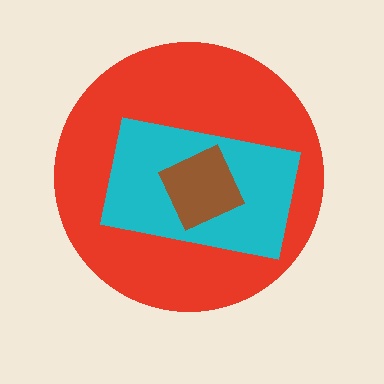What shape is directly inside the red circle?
The cyan rectangle.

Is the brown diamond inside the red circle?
Yes.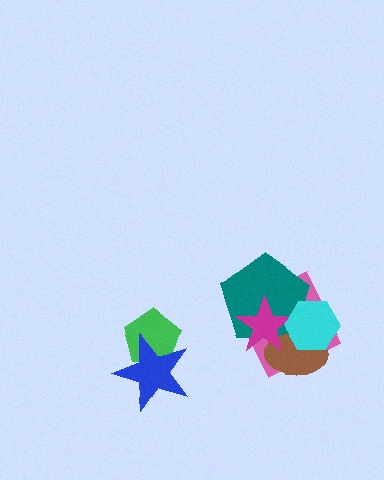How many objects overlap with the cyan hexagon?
4 objects overlap with the cyan hexagon.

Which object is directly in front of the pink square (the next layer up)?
The teal pentagon is directly in front of the pink square.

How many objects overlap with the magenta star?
4 objects overlap with the magenta star.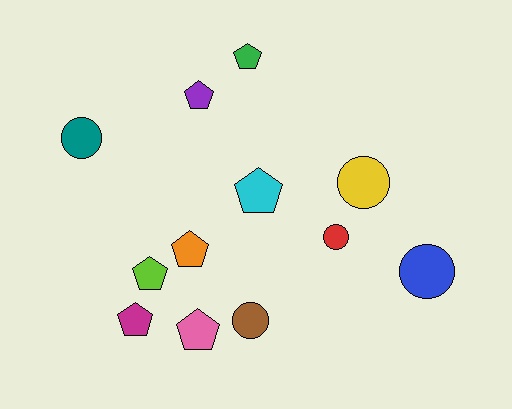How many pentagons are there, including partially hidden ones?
There are 7 pentagons.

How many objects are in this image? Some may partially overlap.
There are 12 objects.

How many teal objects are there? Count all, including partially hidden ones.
There is 1 teal object.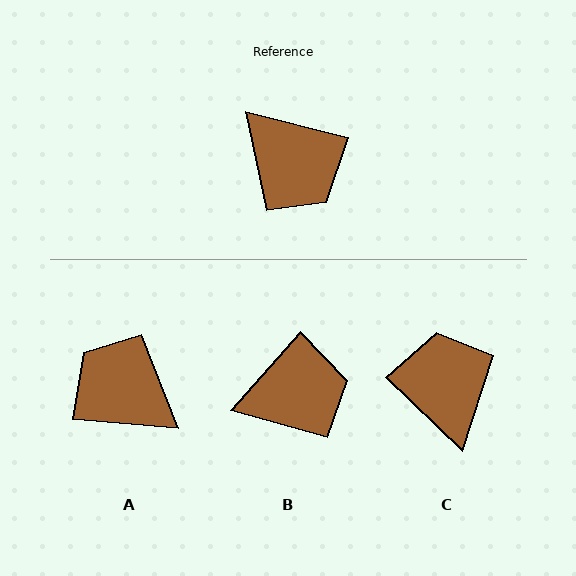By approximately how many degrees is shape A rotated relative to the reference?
Approximately 171 degrees clockwise.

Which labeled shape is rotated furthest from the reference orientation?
A, about 171 degrees away.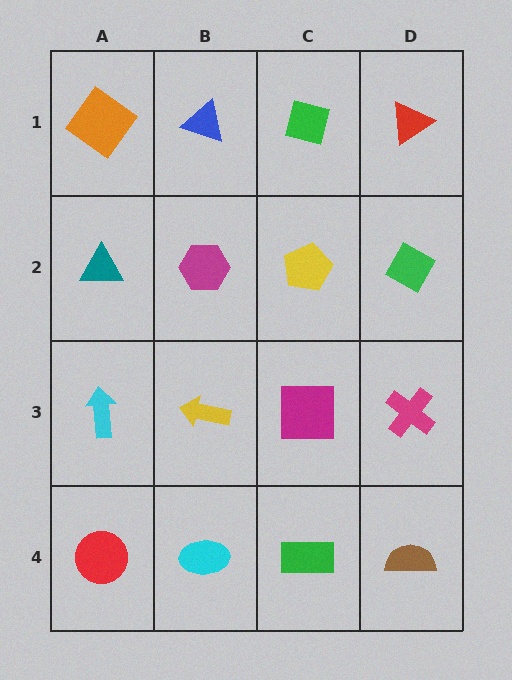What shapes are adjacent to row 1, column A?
A teal triangle (row 2, column A), a blue triangle (row 1, column B).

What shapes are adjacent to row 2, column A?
An orange diamond (row 1, column A), a cyan arrow (row 3, column A), a magenta hexagon (row 2, column B).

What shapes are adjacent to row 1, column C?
A yellow pentagon (row 2, column C), a blue triangle (row 1, column B), a red triangle (row 1, column D).